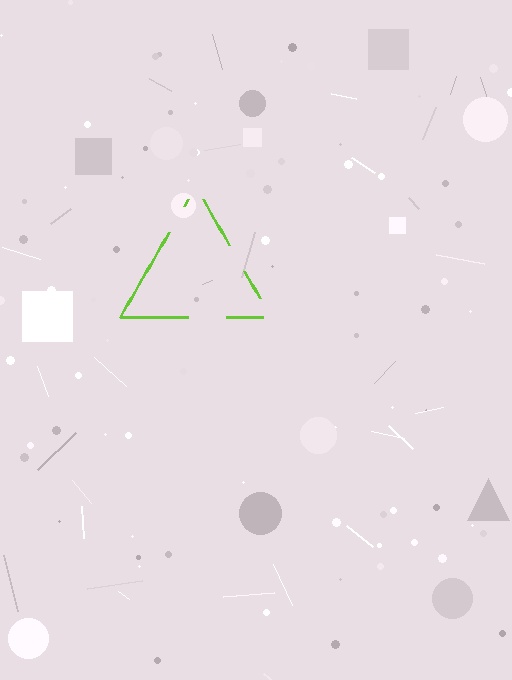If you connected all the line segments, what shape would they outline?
They would outline a triangle.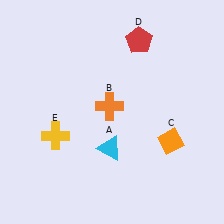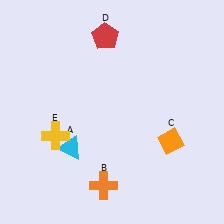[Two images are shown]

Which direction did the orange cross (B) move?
The orange cross (B) moved down.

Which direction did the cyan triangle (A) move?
The cyan triangle (A) moved left.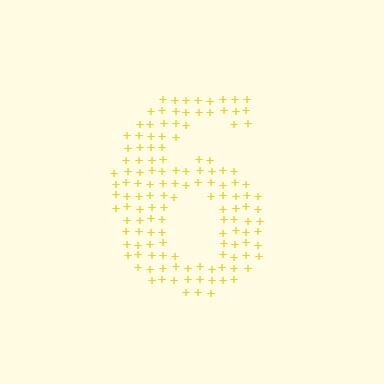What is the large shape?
The large shape is the digit 6.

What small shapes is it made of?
It is made of small plus signs.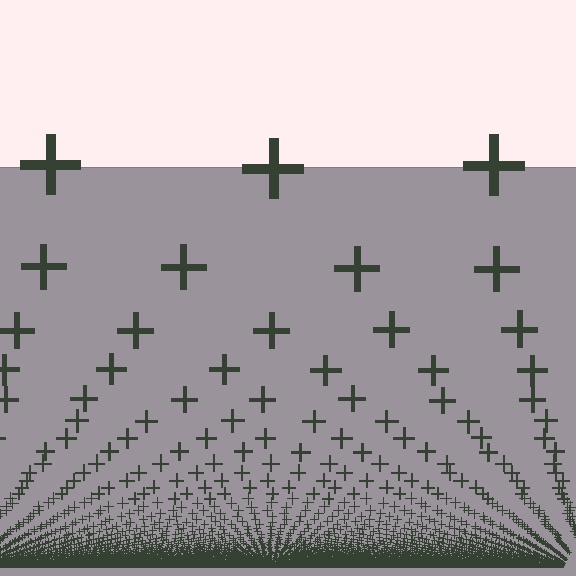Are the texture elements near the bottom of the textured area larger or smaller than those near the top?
Smaller. The gradient is inverted — elements near the bottom are smaller and denser.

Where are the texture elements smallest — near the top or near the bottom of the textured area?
Near the bottom.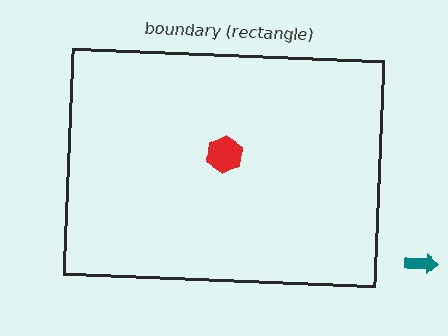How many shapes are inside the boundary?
1 inside, 1 outside.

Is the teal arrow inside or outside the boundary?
Outside.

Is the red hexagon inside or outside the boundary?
Inside.